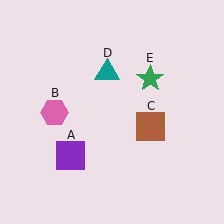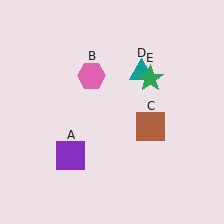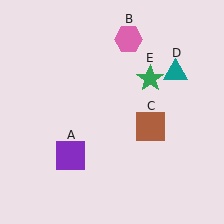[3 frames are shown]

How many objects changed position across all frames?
2 objects changed position: pink hexagon (object B), teal triangle (object D).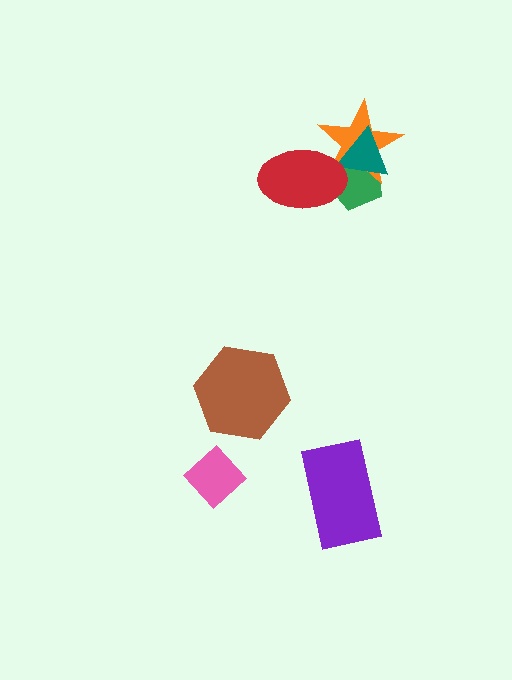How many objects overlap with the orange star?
3 objects overlap with the orange star.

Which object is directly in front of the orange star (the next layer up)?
The teal triangle is directly in front of the orange star.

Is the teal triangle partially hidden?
Yes, it is partially covered by another shape.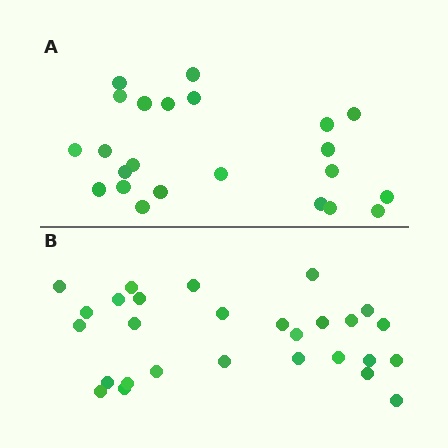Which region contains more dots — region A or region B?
Region B (the bottom region) has more dots.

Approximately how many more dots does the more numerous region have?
Region B has about 5 more dots than region A.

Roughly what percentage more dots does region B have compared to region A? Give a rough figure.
About 20% more.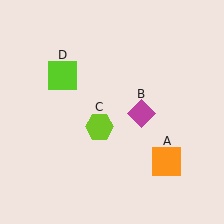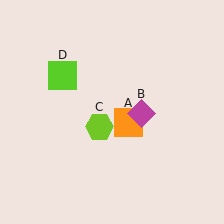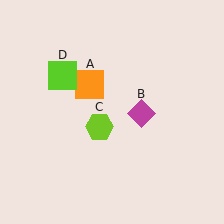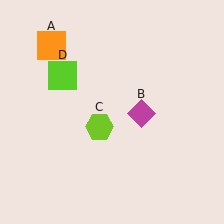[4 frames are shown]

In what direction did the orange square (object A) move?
The orange square (object A) moved up and to the left.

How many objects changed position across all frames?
1 object changed position: orange square (object A).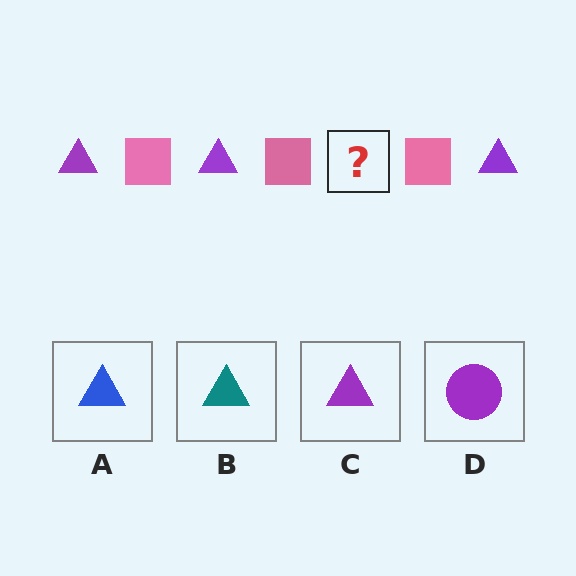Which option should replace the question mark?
Option C.